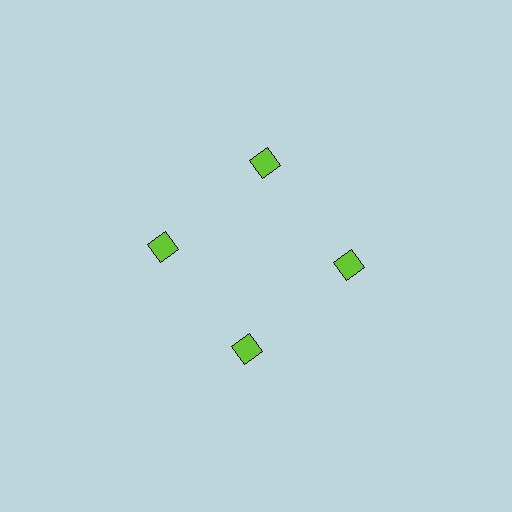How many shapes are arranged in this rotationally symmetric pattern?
There are 4 shapes, arranged in 4 groups of 1.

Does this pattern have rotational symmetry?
Yes, this pattern has 4-fold rotational symmetry. It looks the same after rotating 90 degrees around the center.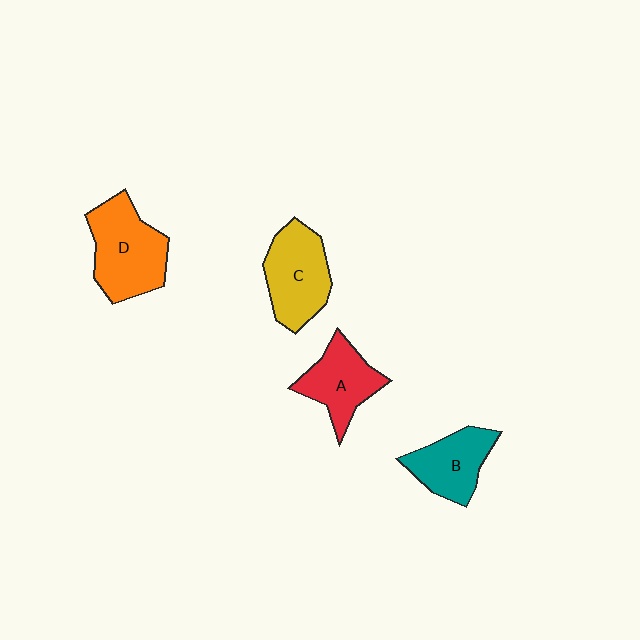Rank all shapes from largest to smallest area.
From largest to smallest: D (orange), C (yellow), A (red), B (teal).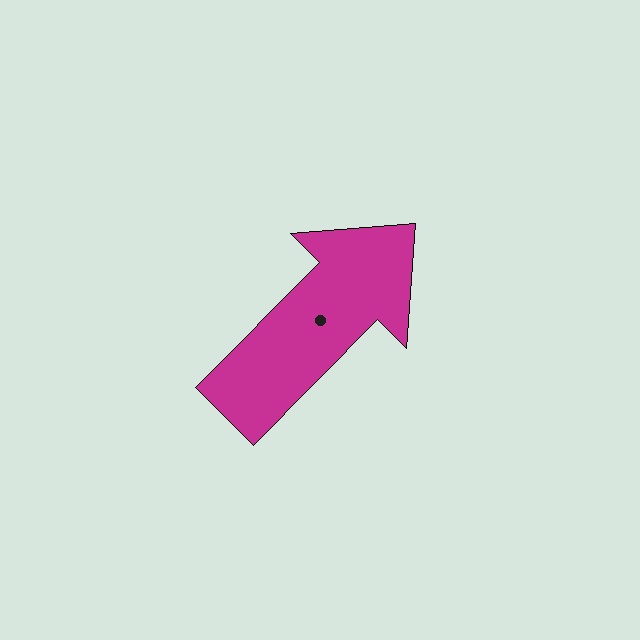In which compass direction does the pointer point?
Northeast.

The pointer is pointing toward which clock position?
Roughly 1 o'clock.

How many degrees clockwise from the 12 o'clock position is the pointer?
Approximately 45 degrees.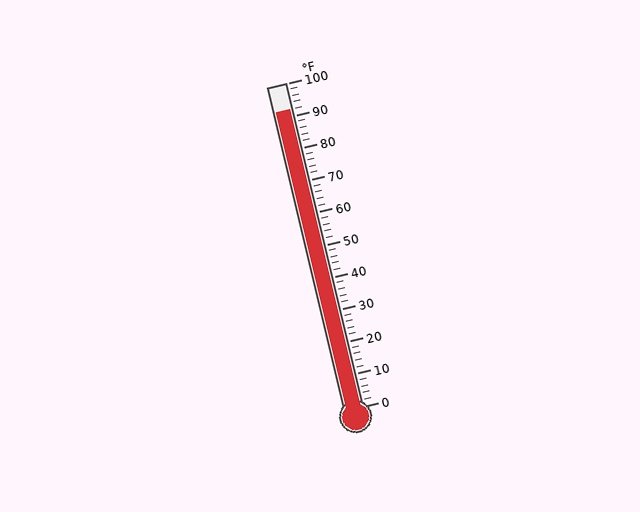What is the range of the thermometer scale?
The thermometer scale ranges from 0°F to 100°F.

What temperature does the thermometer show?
The thermometer shows approximately 92°F.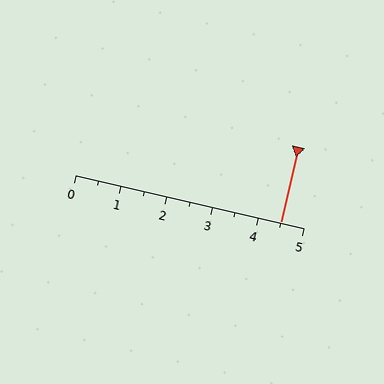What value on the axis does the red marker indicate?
The marker indicates approximately 4.5.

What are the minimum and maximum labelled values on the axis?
The axis runs from 0 to 5.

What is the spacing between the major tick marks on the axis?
The major ticks are spaced 1 apart.